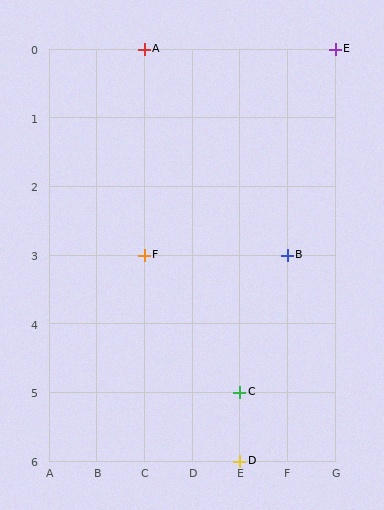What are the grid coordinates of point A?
Point A is at grid coordinates (C, 0).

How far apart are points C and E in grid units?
Points C and E are 2 columns and 5 rows apart (about 5.4 grid units diagonally).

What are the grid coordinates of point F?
Point F is at grid coordinates (C, 3).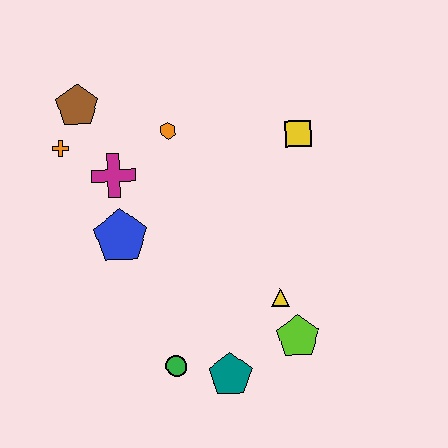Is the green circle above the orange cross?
No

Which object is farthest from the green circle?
The brown pentagon is farthest from the green circle.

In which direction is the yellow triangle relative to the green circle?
The yellow triangle is to the right of the green circle.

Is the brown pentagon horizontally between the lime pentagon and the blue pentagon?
No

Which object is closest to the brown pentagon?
The orange cross is closest to the brown pentagon.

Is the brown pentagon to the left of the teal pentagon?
Yes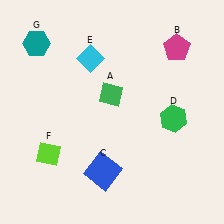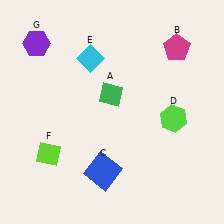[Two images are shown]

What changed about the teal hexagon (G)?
In Image 1, G is teal. In Image 2, it changed to purple.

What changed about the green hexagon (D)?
In Image 1, D is green. In Image 2, it changed to lime.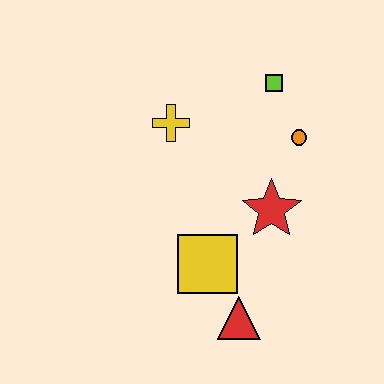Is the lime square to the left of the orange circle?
Yes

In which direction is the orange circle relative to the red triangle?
The orange circle is above the red triangle.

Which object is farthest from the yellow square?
The lime square is farthest from the yellow square.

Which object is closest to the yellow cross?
The lime square is closest to the yellow cross.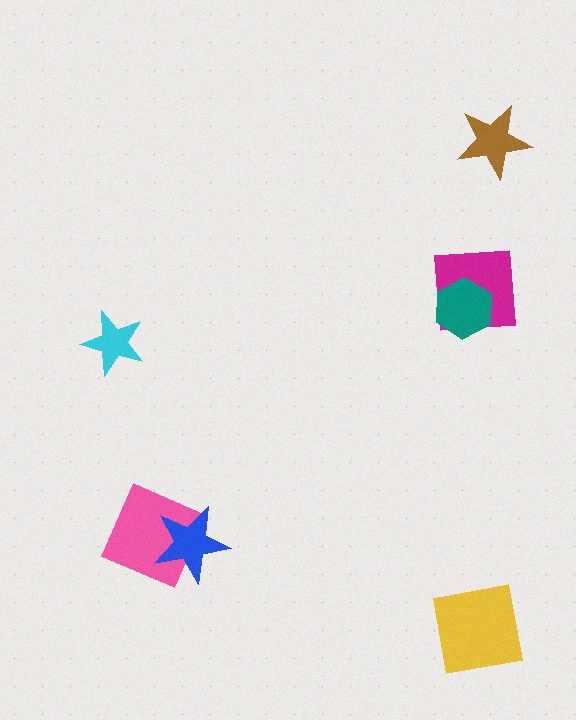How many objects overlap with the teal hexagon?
1 object overlaps with the teal hexagon.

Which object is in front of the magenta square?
The teal hexagon is in front of the magenta square.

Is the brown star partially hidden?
No, no other shape covers it.